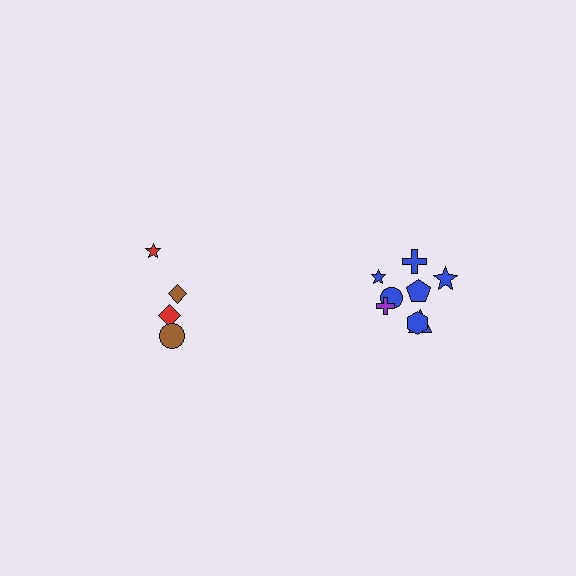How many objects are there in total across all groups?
There are 12 objects.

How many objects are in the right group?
There are 8 objects.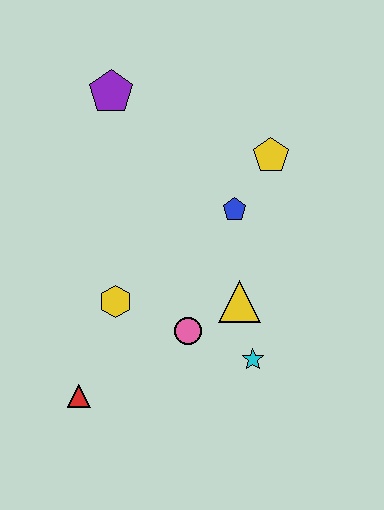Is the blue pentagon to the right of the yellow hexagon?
Yes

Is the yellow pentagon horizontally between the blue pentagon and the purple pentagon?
No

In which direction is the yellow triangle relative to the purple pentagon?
The yellow triangle is below the purple pentagon.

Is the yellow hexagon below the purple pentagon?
Yes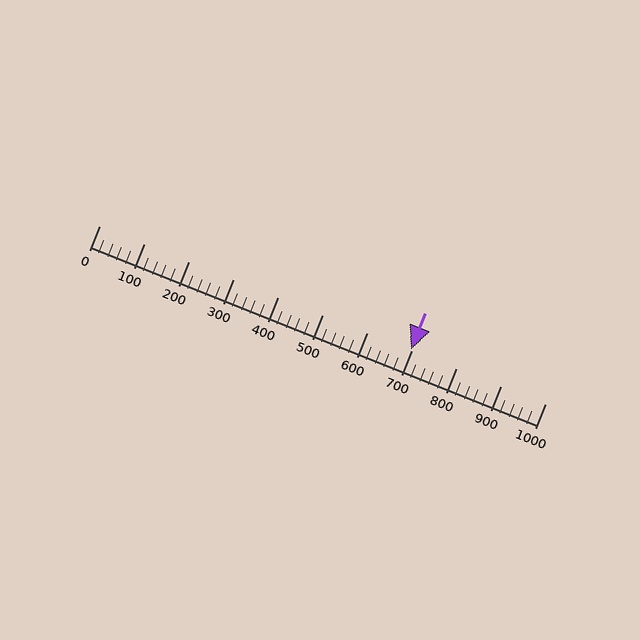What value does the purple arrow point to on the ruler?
The purple arrow points to approximately 699.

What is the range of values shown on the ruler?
The ruler shows values from 0 to 1000.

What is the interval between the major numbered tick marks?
The major tick marks are spaced 100 units apart.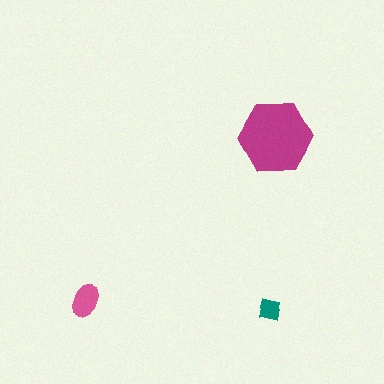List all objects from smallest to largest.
The teal square, the pink ellipse, the magenta hexagon.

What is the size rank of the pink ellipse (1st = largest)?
2nd.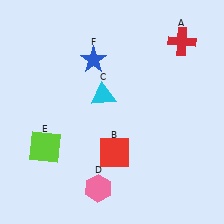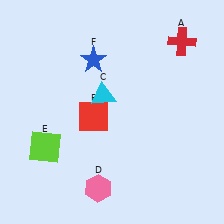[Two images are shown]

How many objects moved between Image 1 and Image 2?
1 object moved between the two images.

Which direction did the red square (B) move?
The red square (B) moved up.